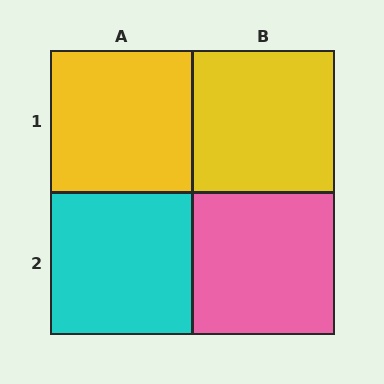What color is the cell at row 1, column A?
Yellow.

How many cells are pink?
1 cell is pink.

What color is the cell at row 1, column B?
Yellow.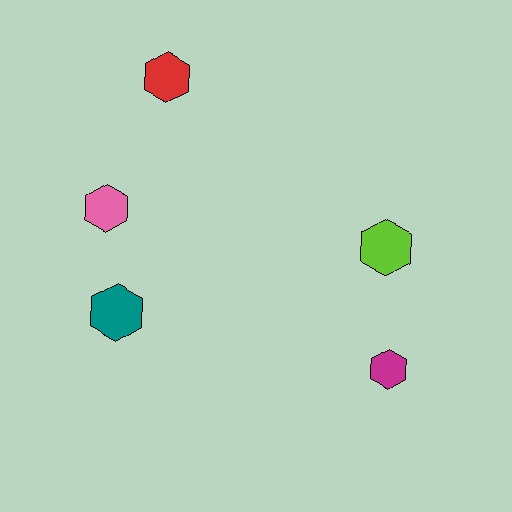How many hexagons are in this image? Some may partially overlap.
There are 5 hexagons.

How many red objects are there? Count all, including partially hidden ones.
There is 1 red object.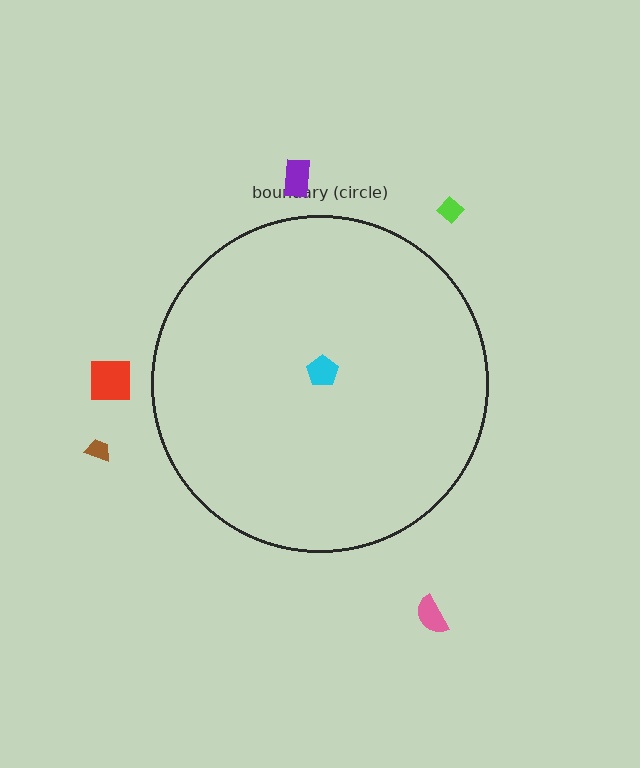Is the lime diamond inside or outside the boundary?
Outside.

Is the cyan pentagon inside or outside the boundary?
Inside.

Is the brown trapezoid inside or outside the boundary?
Outside.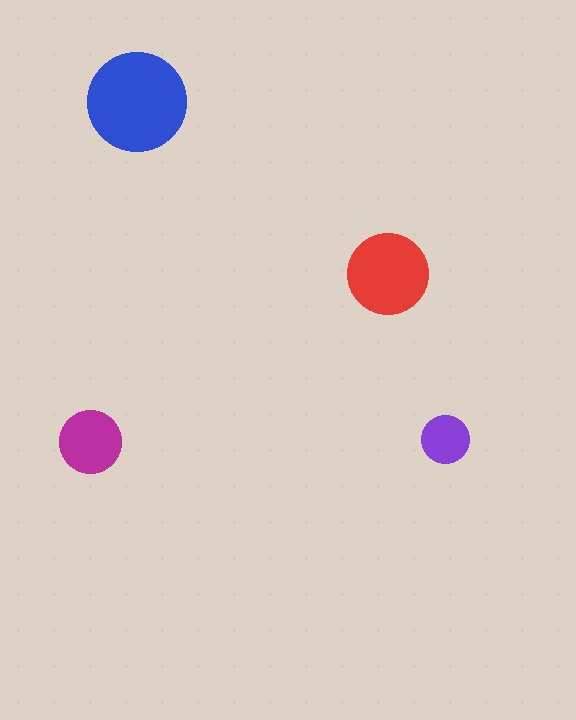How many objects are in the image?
There are 4 objects in the image.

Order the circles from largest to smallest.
the blue one, the red one, the magenta one, the purple one.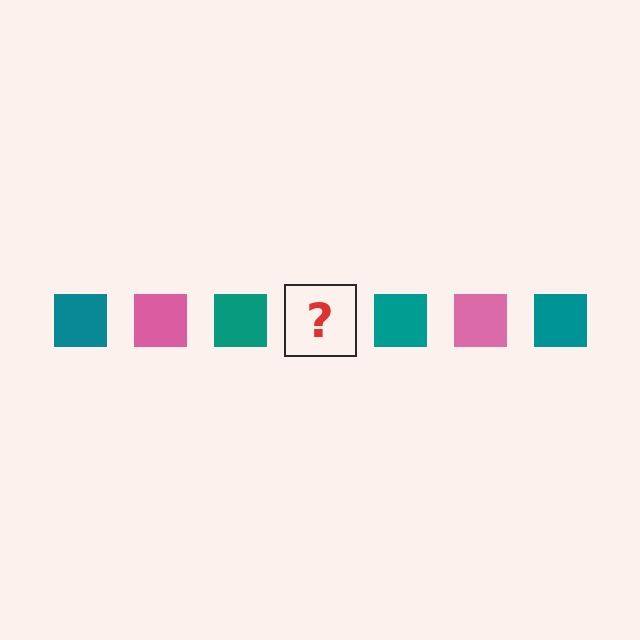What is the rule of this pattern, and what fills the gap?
The rule is that the pattern cycles through teal, pink squares. The gap should be filled with a pink square.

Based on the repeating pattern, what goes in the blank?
The blank should be a pink square.